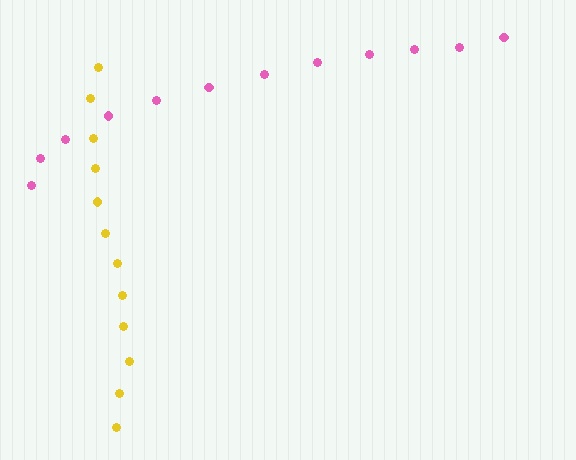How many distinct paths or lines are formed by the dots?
There are 2 distinct paths.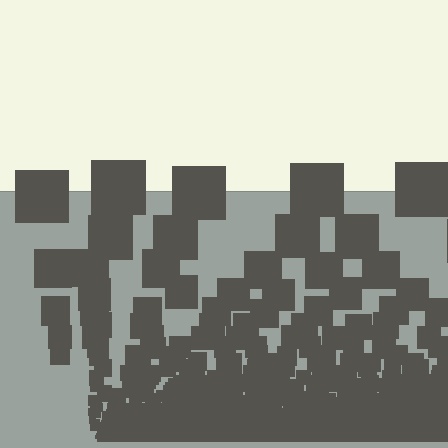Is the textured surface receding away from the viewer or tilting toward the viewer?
The surface appears to tilt toward the viewer. Texture elements get larger and sparser toward the top.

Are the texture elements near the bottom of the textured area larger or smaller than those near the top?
Smaller. The gradient is inverted — elements near the bottom are smaller and denser.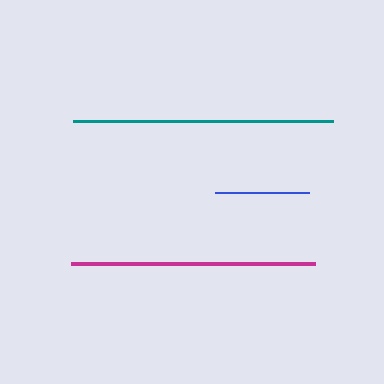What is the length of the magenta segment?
The magenta segment is approximately 244 pixels long.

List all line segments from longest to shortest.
From longest to shortest: teal, magenta, blue.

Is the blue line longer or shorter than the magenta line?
The magenta line is longer than the blue line.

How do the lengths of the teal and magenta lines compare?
The teal and magenta lines are approximately the same length.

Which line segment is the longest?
The teal line is the longest at approximately 260 pixels.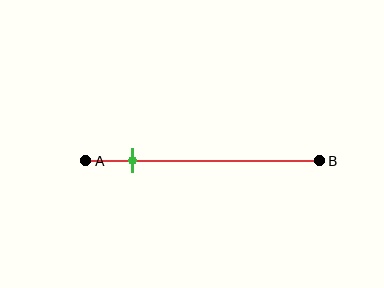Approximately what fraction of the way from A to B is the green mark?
The green mark is approximately 20% of the way from A to B.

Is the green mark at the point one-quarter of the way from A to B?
No, the mark is at about 20% from A, not at the 25% one-quarter point.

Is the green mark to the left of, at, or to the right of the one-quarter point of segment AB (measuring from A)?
The green mark is to the left of the one-quarter point of segment AB.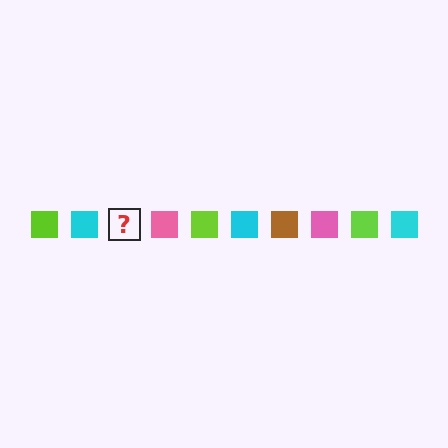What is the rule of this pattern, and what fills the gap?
The rule is that the pattern cycles through lime, cyan, brown, pink squares. The gap should be filled with a brown square.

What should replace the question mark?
The question mark should be replaced with a brown square.